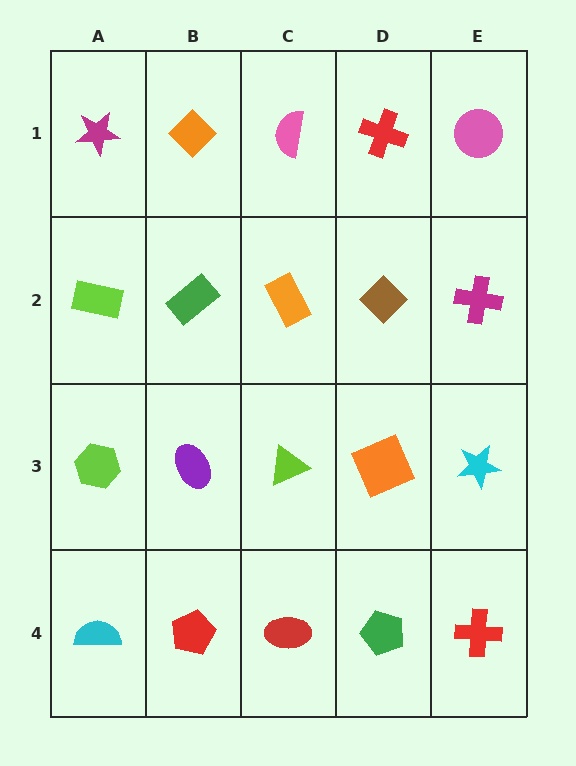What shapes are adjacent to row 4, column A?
A lime hexagon (row 3, column A), a red pentagon (row 4, column B).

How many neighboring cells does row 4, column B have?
3.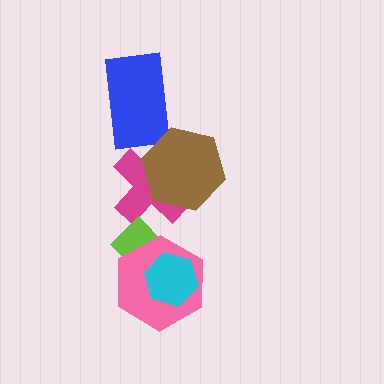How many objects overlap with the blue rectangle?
0 objects overlap with the blue rectangle.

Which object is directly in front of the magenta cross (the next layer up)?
The lime diamond is directly in front of the magenta cross.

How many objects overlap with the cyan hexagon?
2 objects overlap with the cyan hexagon.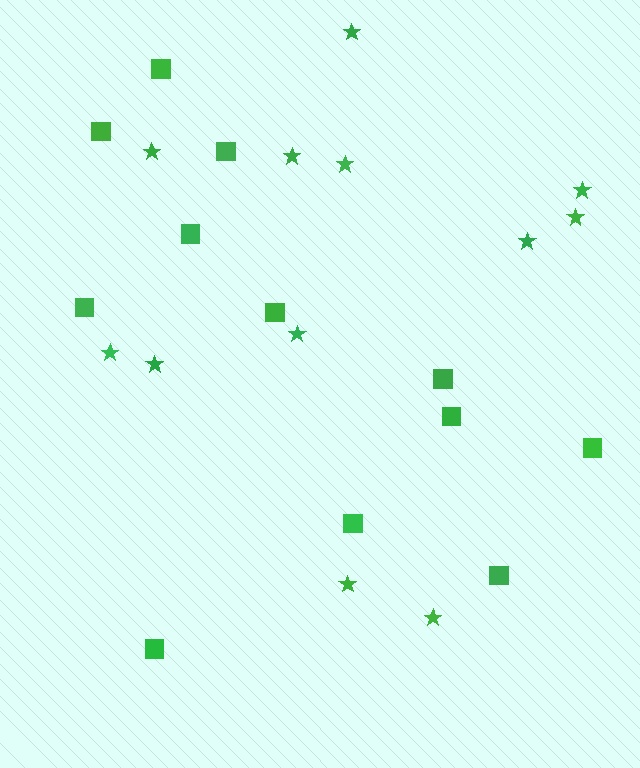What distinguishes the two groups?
There are 2 groups: one group of stars (12) and one group of squares (12).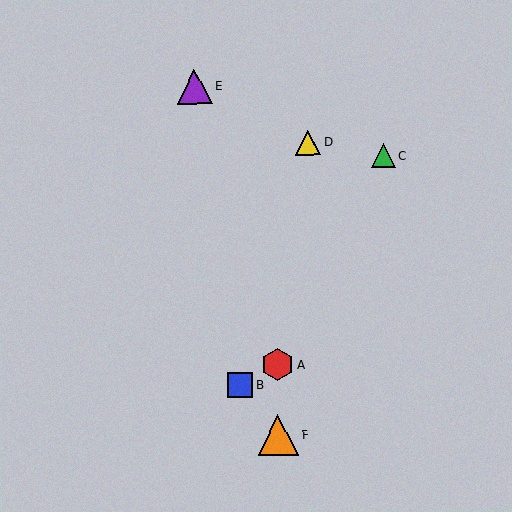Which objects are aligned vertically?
Objects A, F are aligned vertically.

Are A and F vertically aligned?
Yes, both are at x≈278.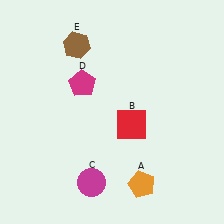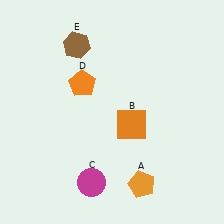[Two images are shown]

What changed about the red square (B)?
In Image 1, B is red. In Image 2, it changed to orange.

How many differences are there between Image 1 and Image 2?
There are 2 differences between the two images.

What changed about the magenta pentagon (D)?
In Image 1, D is magenta. In Image 2, it changed to orange.